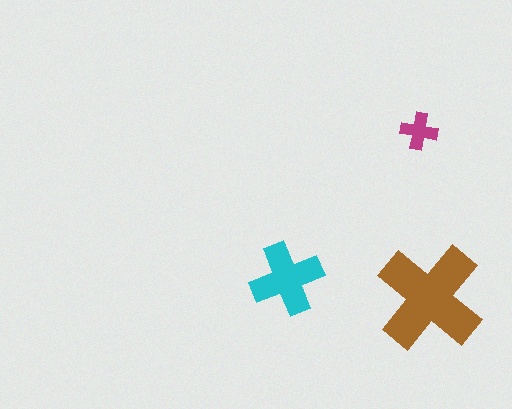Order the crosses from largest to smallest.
the brown one, the cyan one, the magenta one.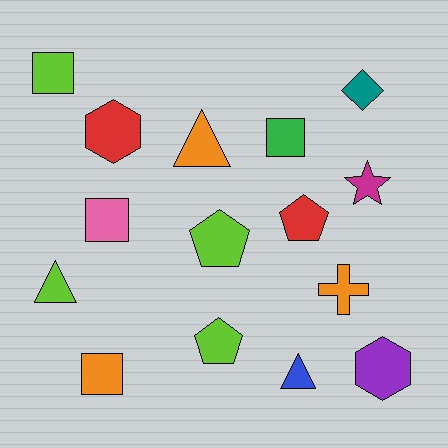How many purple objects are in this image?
There is 1 purple object.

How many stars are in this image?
There is 1 star.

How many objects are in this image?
There are 15 objects.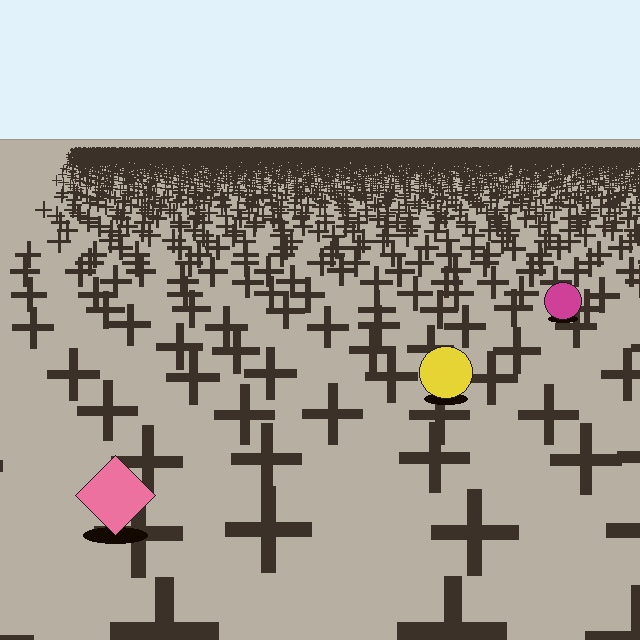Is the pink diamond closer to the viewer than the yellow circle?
Yes. The pink diamond is closer — you can tell from the texture gradient: the ground texture is coarser near it.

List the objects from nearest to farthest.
From nearest to farthest: the pink diamond, the yellow circle, the magenta circle.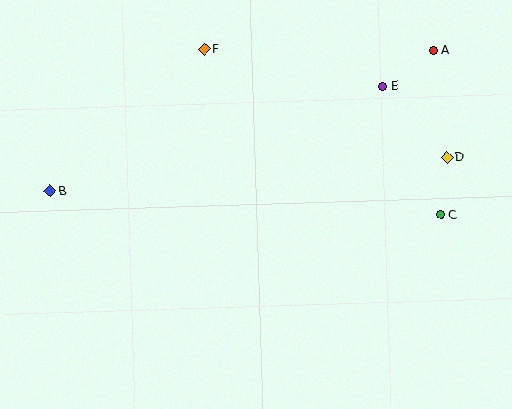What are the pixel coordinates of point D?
Point D is at (447, 157).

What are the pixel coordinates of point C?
Point C is at (440, 215).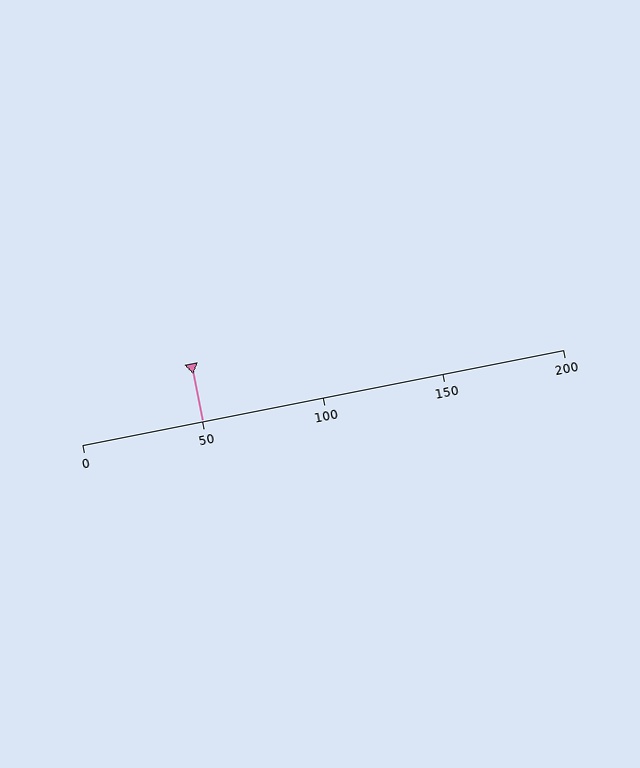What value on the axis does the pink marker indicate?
The marker indicates approximately 50.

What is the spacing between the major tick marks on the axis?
The major ticks are spaced 50 apart.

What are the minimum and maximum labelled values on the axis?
The axis runs from 0 to 200.